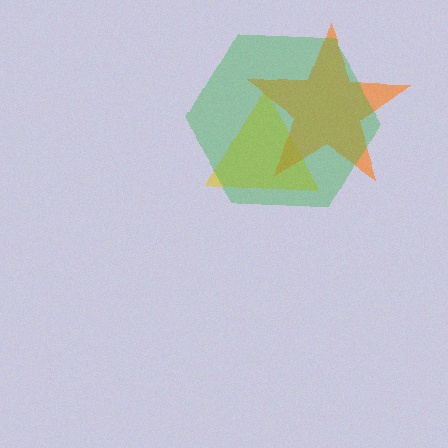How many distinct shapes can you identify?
There are 3 distinct shapes: a yellow triangle, an orange star, a green hexagon.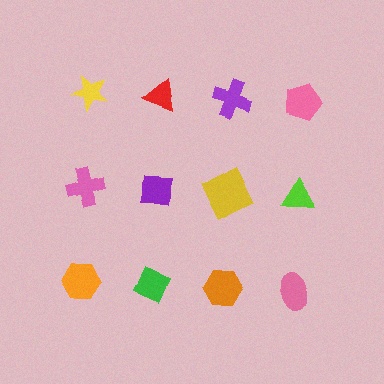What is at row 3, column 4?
A pink ellipse.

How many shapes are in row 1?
4 shapes.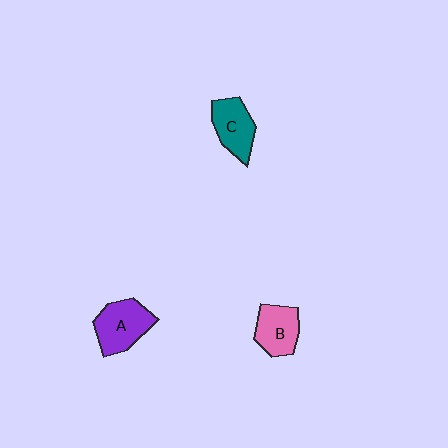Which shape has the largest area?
Shape A (purple).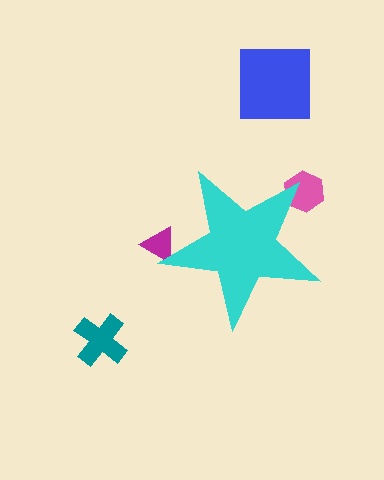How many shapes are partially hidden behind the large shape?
2 shapes are partially hidden.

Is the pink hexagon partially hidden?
Yes, the pink hexagon is partially hidden behind the cyan star.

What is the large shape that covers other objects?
A cyan star.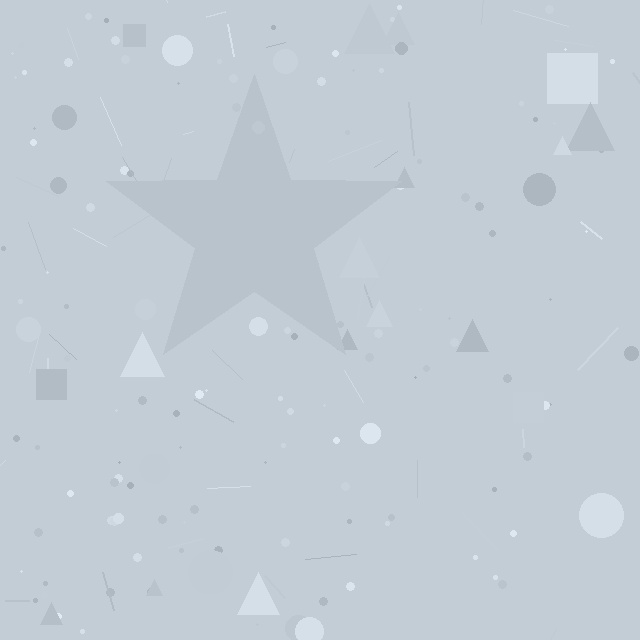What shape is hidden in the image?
A star is hidden in the image.